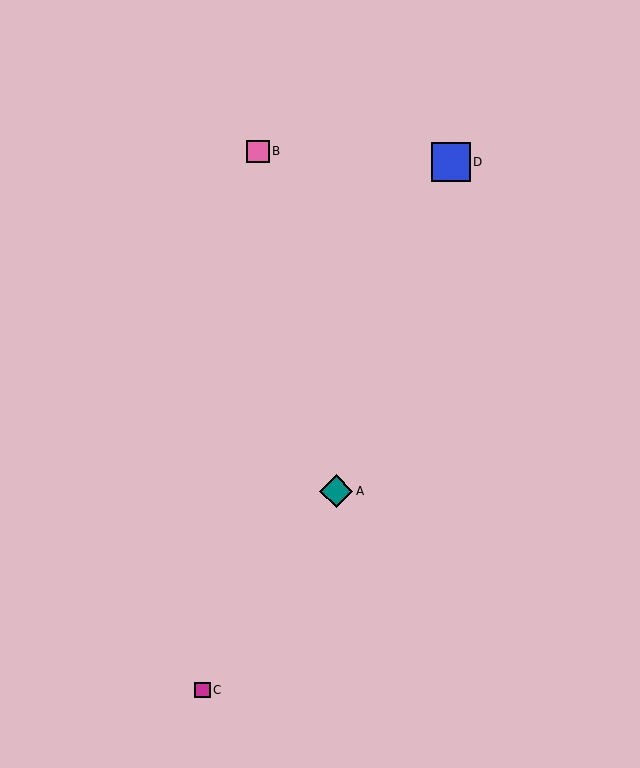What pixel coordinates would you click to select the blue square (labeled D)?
Click at (451, 162) to select the blue square D.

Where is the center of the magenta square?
The center of the magenta square is at (202, 690).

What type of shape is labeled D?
Shape D is a blue square.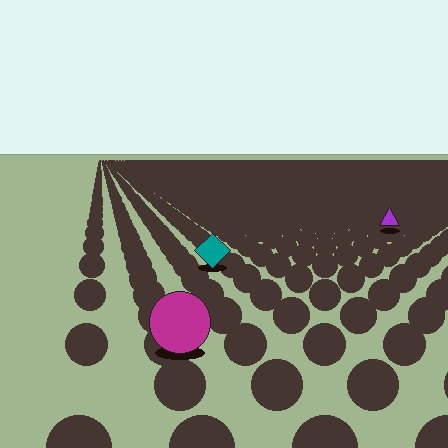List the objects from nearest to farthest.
From nearest to farthest: the magenta circle, the teal diamond, the purple triangle.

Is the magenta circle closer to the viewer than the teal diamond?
Yes. The magenta circle is closer — you can tell from the texture gradient: the ground texture is coarser near it.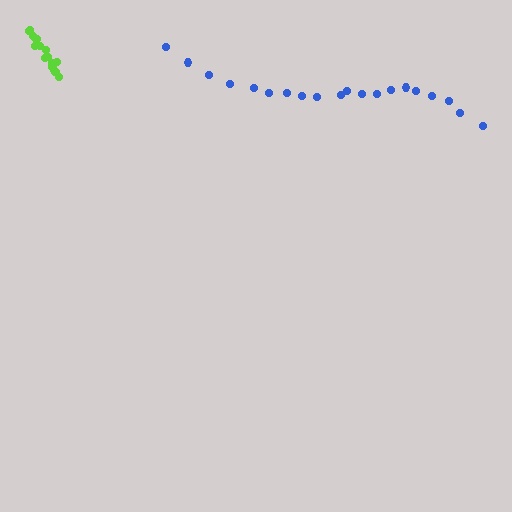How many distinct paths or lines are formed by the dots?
There are 2 distinct paths.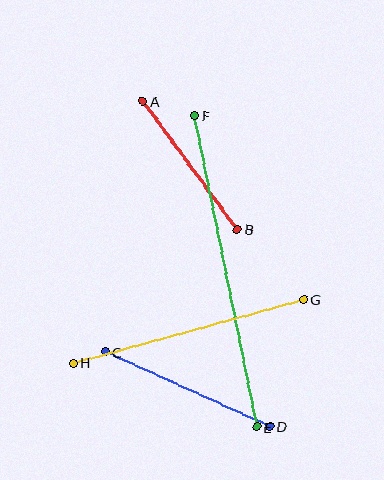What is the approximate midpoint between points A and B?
The midpoint is at approximately (190, 166) pixels.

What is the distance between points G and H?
The distance is approximately 239 pixels.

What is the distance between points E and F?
The distance is approximately 317 pixels.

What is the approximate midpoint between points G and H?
The midpoint is at approximately (189, 331) pixels.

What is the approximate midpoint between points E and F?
The midpoint is at approximately (226, 271) pixels.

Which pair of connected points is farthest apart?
Points E and F are farthest apart.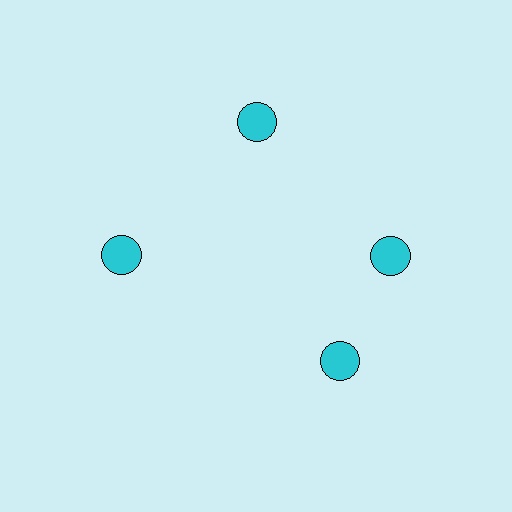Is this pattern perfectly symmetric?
No. The 4 cyan circles are arranged in a ring, but one element near the 6 o'clock position is rotated out of alignment along the ring, breaking the 4-fold rotational symmetry.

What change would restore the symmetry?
The symmetry would be restored by rotating it back into even spacing with its neighbors so that all 4 circles sit at equal angles and equal distance from the center.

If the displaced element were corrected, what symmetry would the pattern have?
It would have 4-fold rotational symmetry — the pattern would map onto itself every 90 degrees.